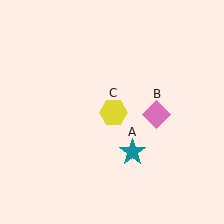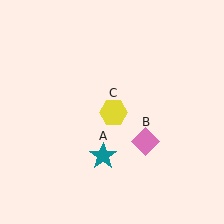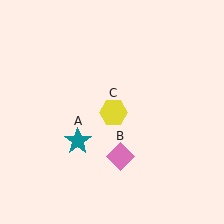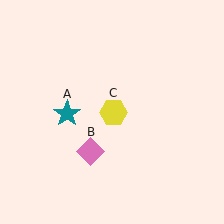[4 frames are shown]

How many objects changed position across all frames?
2 objects changed position: teal star (object A), pink diamond (object B).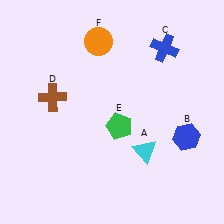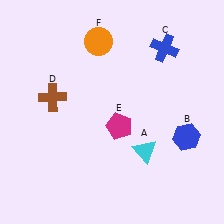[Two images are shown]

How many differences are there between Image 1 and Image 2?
There is 1 difference between the two images.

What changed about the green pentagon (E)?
In Image 1, E is green. In Image 2, it changed to magenta.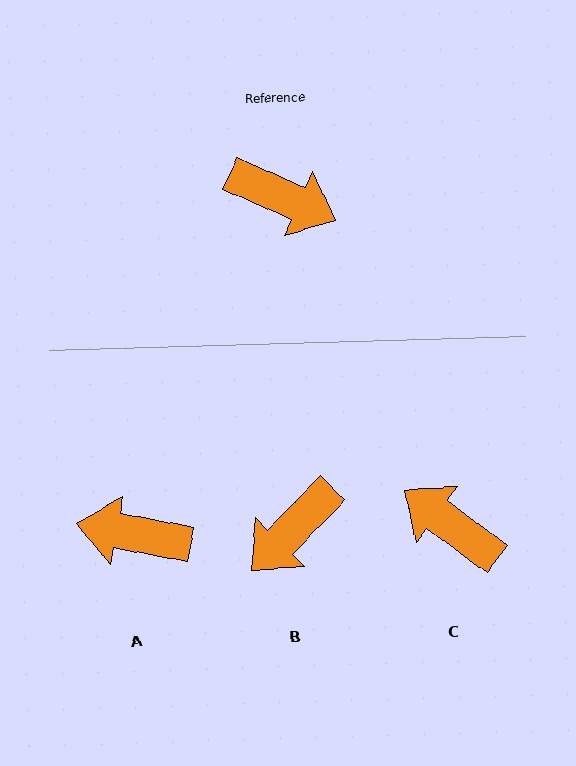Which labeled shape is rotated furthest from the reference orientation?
C, about 167 degrees away.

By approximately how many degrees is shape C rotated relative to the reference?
Approximately 167 degrees counter-clockwise.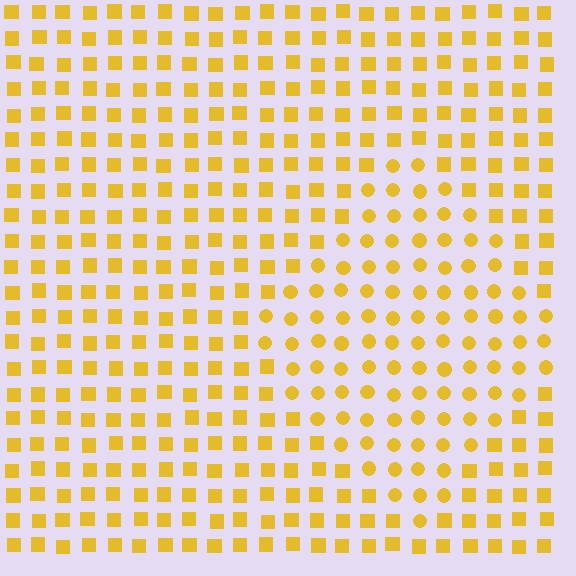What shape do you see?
I see a diamond.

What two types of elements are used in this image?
The image uses circles inside the diamond region and squares outside it.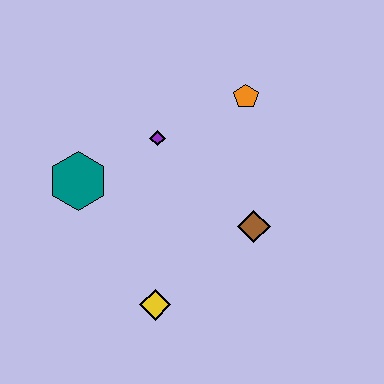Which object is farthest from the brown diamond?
The teal hexagon is farthest from the brown diamond.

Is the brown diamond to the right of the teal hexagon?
Yes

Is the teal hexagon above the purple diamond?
No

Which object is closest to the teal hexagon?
The purple diamond is closest to the teal hexagon.